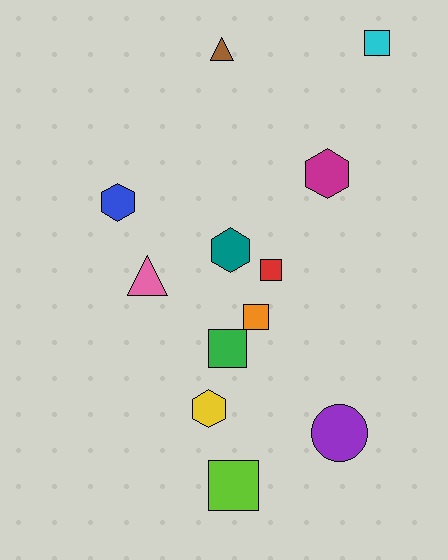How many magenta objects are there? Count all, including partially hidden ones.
There is 1 magenta object.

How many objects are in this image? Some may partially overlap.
There are 12 objects.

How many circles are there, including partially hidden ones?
There is 1 circle.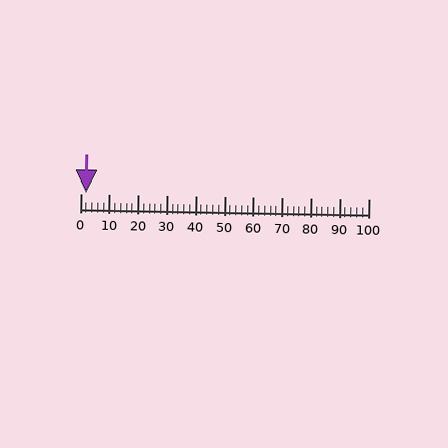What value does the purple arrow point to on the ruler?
The purple arrow points to approximately 2.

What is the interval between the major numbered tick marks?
The major tick marks are spaced 10 units apart.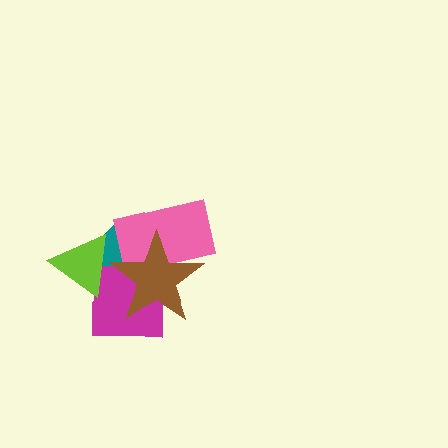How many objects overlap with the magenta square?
4 objects overlap with the magenta square.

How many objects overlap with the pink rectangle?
3 objects overlap with the pink rectangle.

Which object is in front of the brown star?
The lime triangle is in front of the brown star.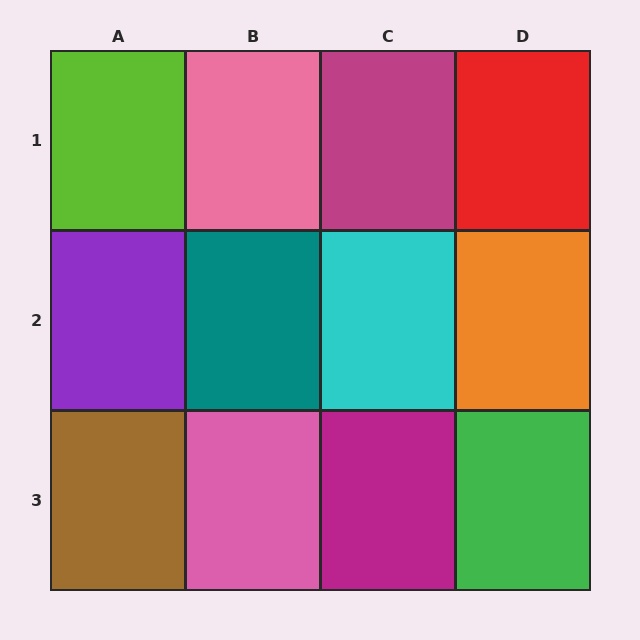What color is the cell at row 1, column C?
Magenta.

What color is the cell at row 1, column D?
Red.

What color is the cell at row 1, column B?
Pink.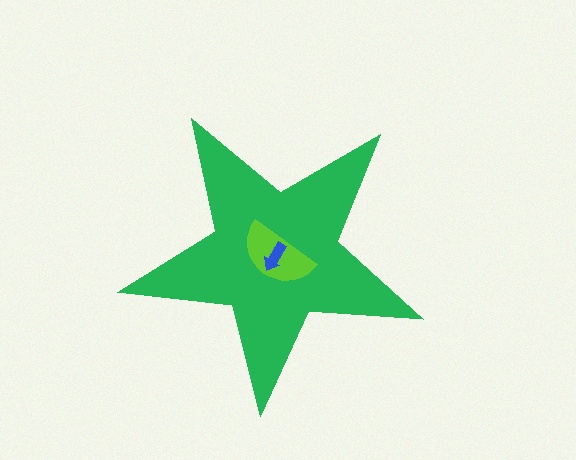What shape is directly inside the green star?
The lime semicircle.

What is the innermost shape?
The blue arrow.